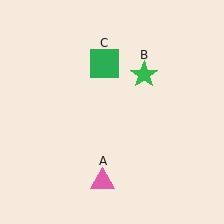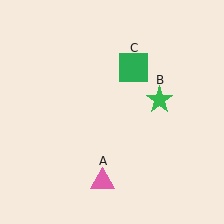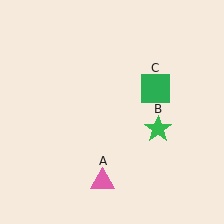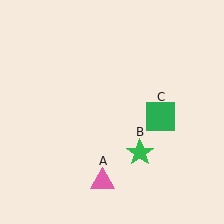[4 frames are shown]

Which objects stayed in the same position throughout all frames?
Pink triangle (object A) remained stationary.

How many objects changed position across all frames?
2 objects changed position: green star (object B), green square (object C).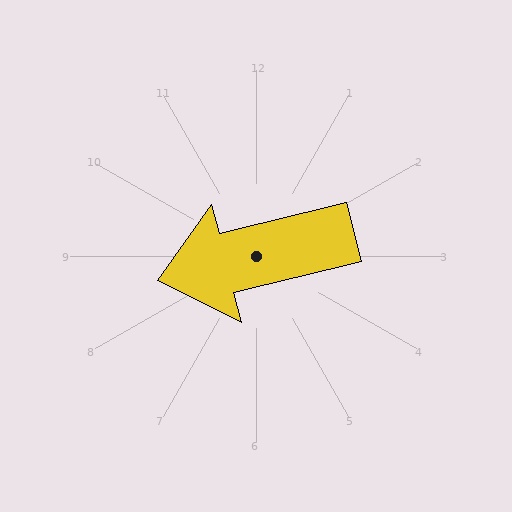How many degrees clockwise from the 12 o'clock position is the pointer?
Approximately 256 degrees.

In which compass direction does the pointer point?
West.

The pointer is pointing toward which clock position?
Roughly 9 o'clock.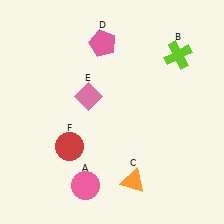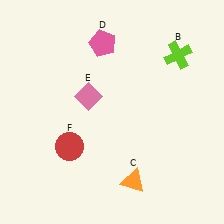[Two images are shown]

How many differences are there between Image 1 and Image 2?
There is 1 difference between the two images.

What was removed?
The pink circle (A) was removed in Image 2.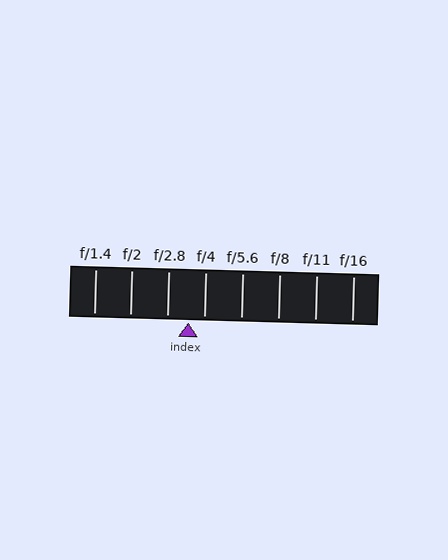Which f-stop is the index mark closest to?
The index mark is closest to f/4.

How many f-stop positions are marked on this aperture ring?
There are 8 f-stop positions marked.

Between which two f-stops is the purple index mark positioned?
The index mark is between f/2.8 and f/4.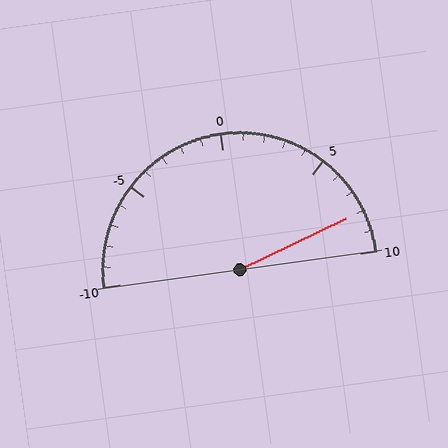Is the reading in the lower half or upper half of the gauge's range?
The reading is in the upper half of the range (-10 to 10).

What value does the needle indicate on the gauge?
The needle indicates approximately 8.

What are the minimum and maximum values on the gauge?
The gauge ranges from -10 to 10.